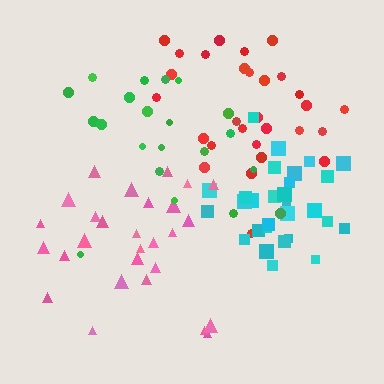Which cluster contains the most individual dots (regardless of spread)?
Red (29).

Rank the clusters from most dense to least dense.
cyan, pink, green, red.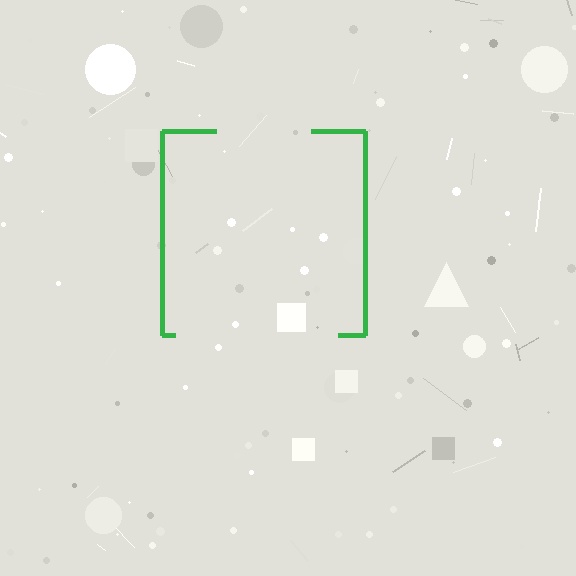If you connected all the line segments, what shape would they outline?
They would outline a square.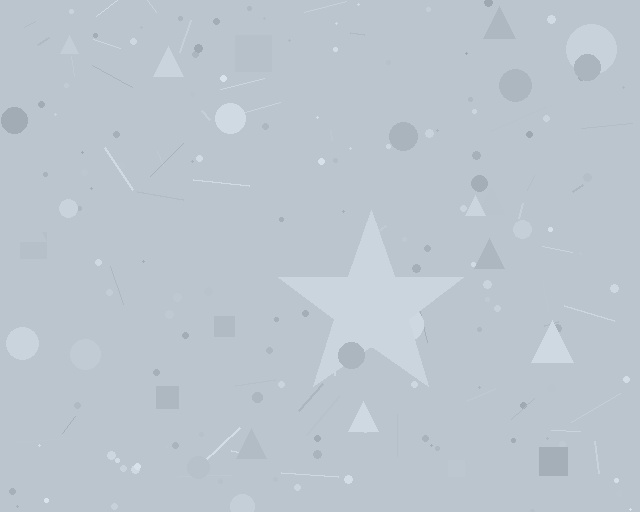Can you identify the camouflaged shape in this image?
The camouflaged shape is a star.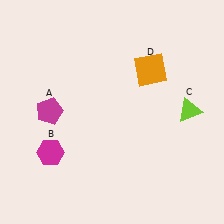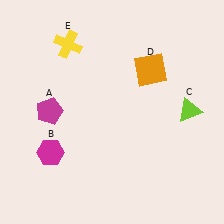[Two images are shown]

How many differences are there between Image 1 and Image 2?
There is 1 difference between the two images.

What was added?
A yellow cross (E) was added in Image 2.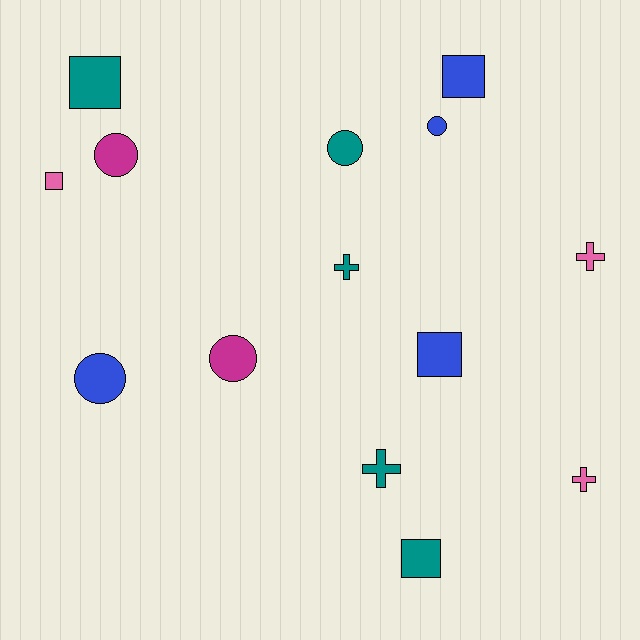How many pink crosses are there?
There are 2 pink crosses.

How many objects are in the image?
There are 14 objects.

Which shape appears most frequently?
Circle, with 5 objects.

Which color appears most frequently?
Teal, with 5 objects.